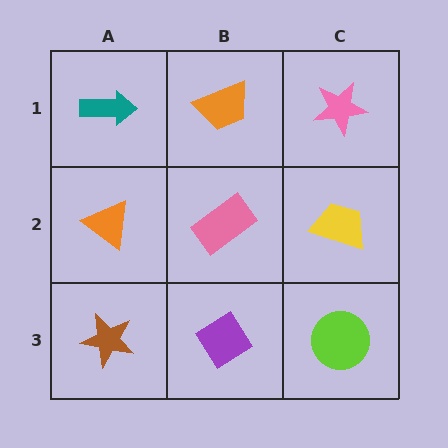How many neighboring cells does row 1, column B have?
3.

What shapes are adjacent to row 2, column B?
An orange trapezoid (row 1, column B), a purple diamond (row 3, column B), an orange triangle (row 2, column A), a yellow trapezoid (row 2, column C).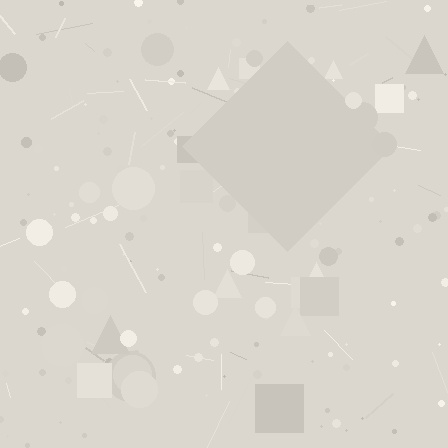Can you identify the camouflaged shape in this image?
The camouflaged shape is a diamond.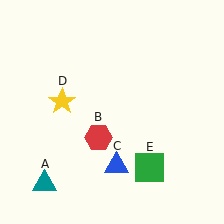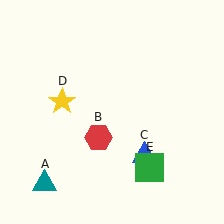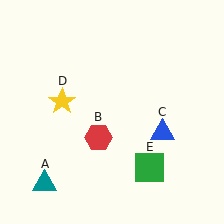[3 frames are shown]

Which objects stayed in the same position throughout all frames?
Teal triangle (object A) and red hexagon (object B) and yellow star (object D) and green square (object E) remained stationary.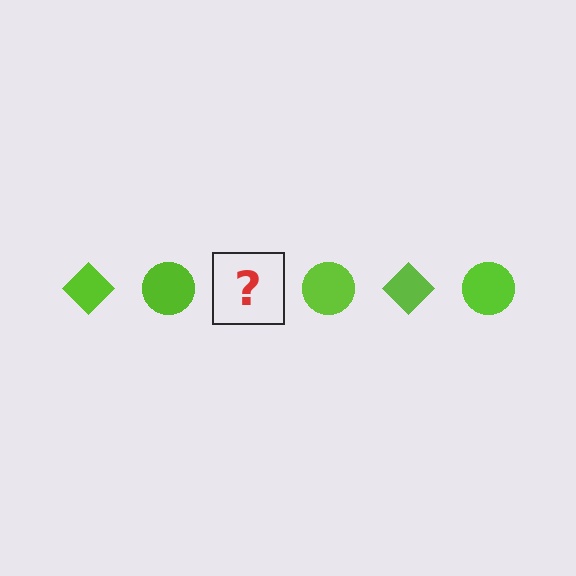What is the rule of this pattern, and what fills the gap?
The rule is that the pattern cycles through diamond, circle shapes in lime. The gap should be filled with a lime diamond.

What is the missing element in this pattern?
The missing element is a lime diamond.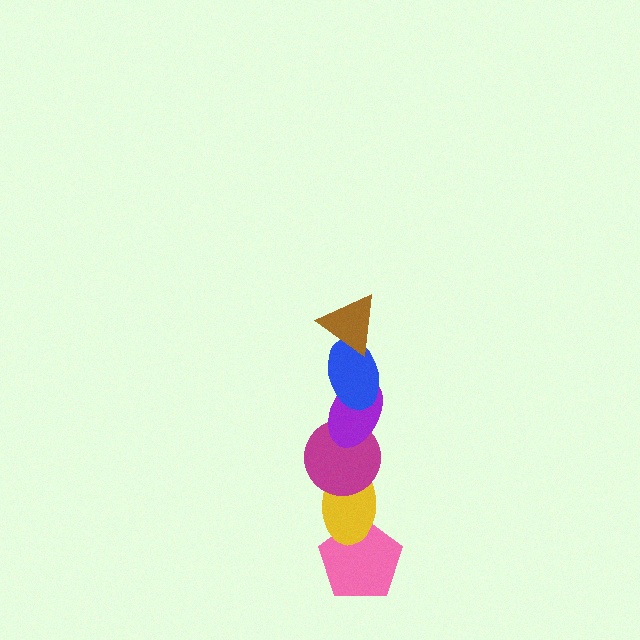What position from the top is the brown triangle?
The brown triangle is 1st from the top.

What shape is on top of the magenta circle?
The purple ellipse is on top of the magenta circle.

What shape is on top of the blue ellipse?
The brown triangle is on top of the blue ellipse.